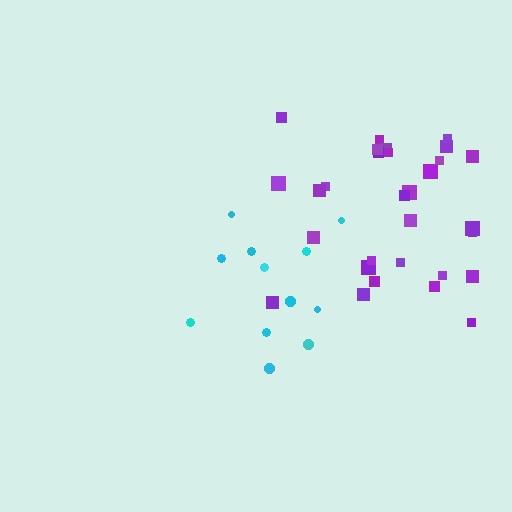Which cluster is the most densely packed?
Purple.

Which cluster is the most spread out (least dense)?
Cyan.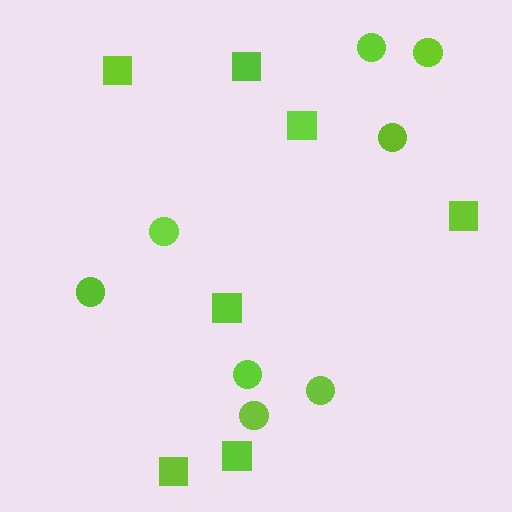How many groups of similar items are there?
There are 2 groups: one group of circles (8) and one group of squares (7).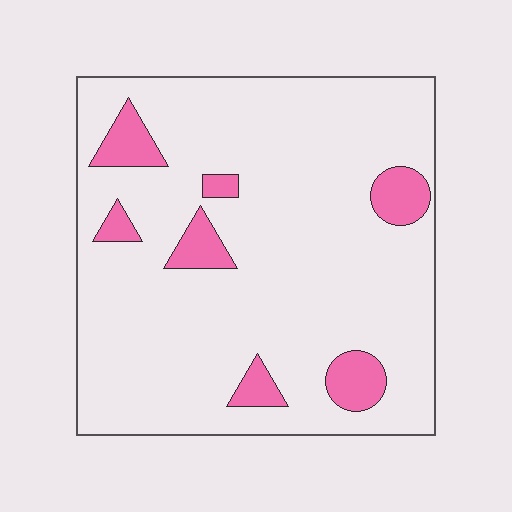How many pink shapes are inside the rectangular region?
7.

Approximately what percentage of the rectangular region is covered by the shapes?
Approximately 10%.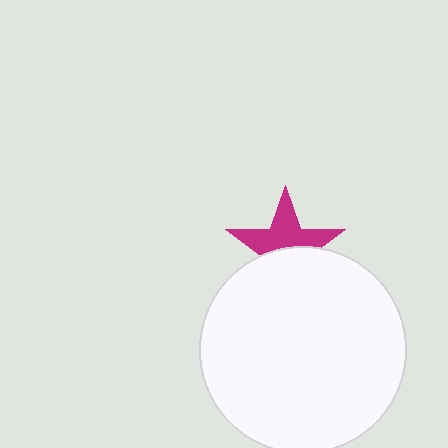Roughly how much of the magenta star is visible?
About half of it is visible (roughly 54%).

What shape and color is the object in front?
The object in front is a white circle.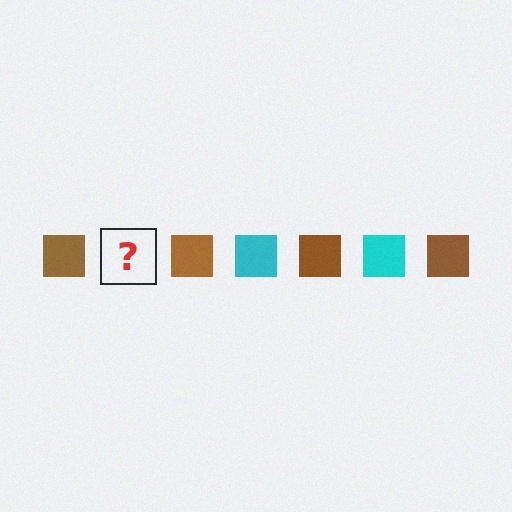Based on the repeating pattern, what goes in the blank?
The blank should be a cyan square.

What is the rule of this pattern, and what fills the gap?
The rule is that the pattern cycles through brown, cyan squares. The gap should be filled with a cyan square.